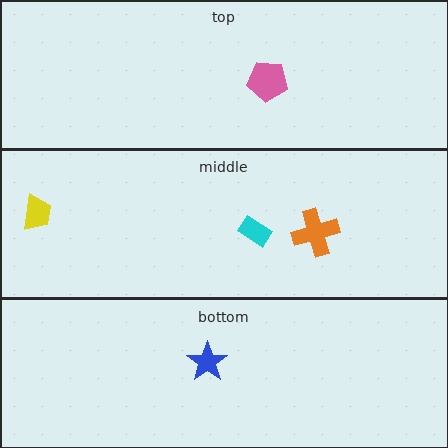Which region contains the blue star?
The bottom region.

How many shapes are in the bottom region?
1.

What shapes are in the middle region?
The orange cross, the cyan rectangle, the yellow trapezoid.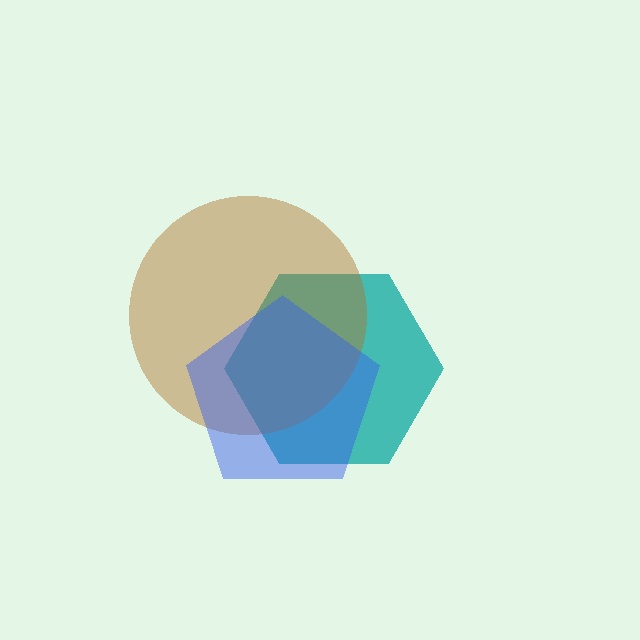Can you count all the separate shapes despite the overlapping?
Yes, there are 3 separate shapes.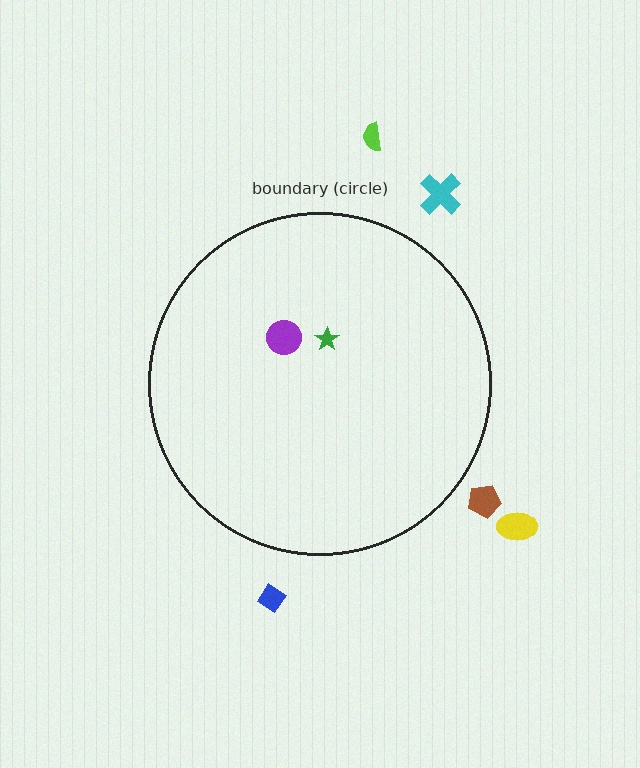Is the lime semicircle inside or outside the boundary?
Outside.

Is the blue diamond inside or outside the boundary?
Outside.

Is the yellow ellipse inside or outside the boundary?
Outside.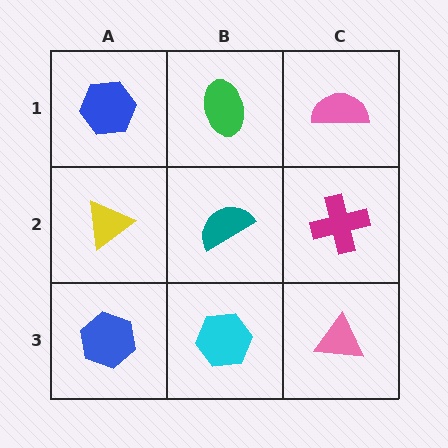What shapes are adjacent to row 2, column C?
A pink semicircle (row 1, column C), a pink triangle (row 3, column C), a teal semicircle (row 2, column B).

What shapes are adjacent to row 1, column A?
A yellow triangle (row 2, column A), a green ellipse (row 1, column B).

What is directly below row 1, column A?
A yellow triangle.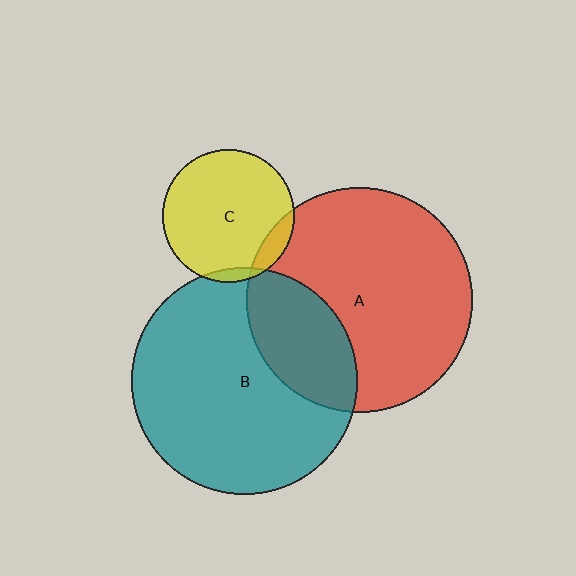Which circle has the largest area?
Circle B (teal).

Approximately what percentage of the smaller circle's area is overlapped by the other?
Approximately 25%.